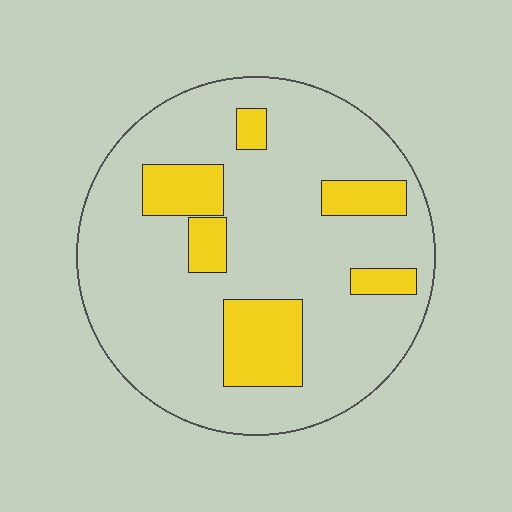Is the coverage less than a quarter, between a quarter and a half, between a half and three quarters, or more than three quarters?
Less than a quarter.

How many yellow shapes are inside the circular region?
6.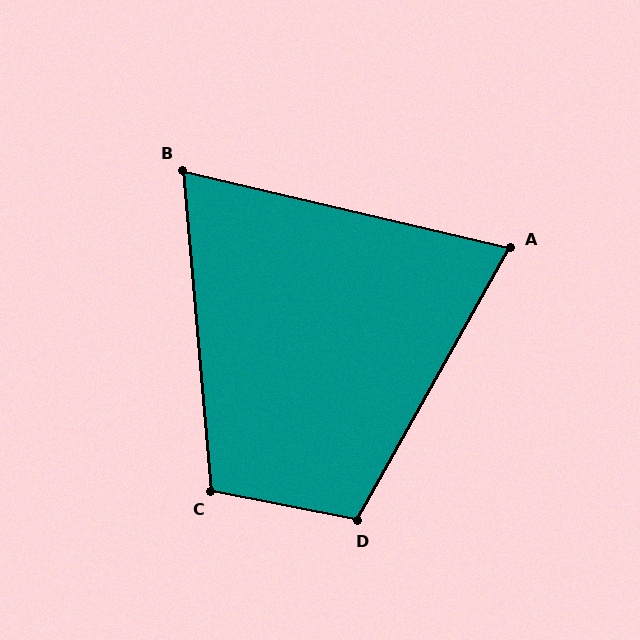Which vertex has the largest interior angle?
D, at approximately 108 degrees.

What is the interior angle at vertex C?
Approximately 106 degrees (obtuse).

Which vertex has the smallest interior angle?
B, at approximately 72 degrees.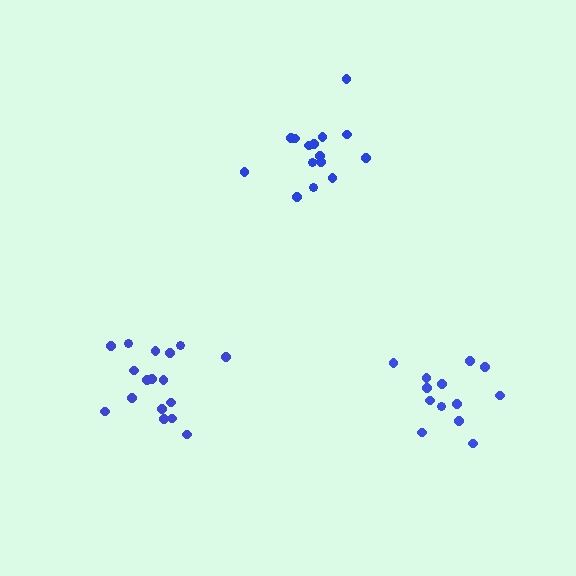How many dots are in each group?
Group 1: 17 dots, Group 2: 13 dots, Group 3: 15 dots (45 total).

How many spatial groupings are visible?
There are 3 spatial groupings.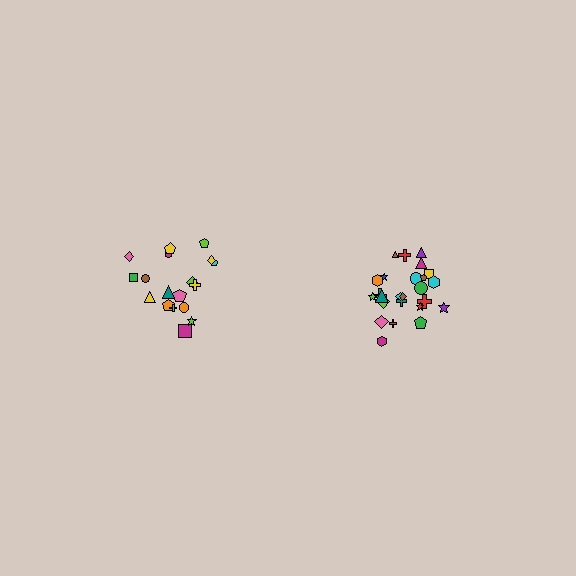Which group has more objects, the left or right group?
The right group.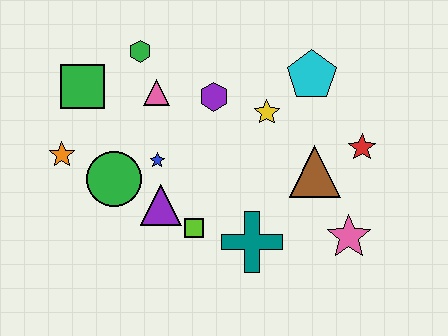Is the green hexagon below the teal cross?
No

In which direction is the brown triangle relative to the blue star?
The brown triangle is to the right of the blue star.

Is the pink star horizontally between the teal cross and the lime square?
No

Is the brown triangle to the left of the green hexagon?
No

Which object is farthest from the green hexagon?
The pink star is farthest from the green hexagon.